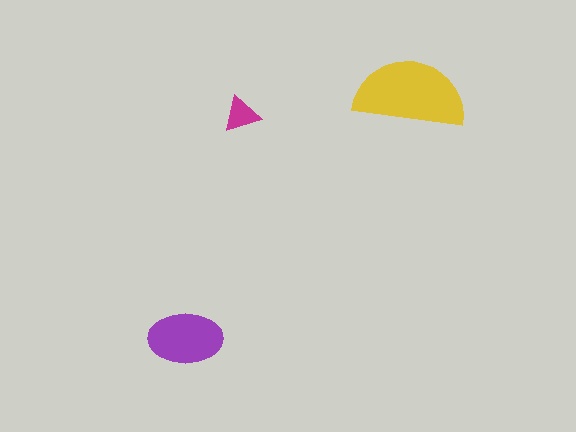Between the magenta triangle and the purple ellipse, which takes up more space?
The purple ellipse.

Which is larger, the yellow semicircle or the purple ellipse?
The yellow semicircle.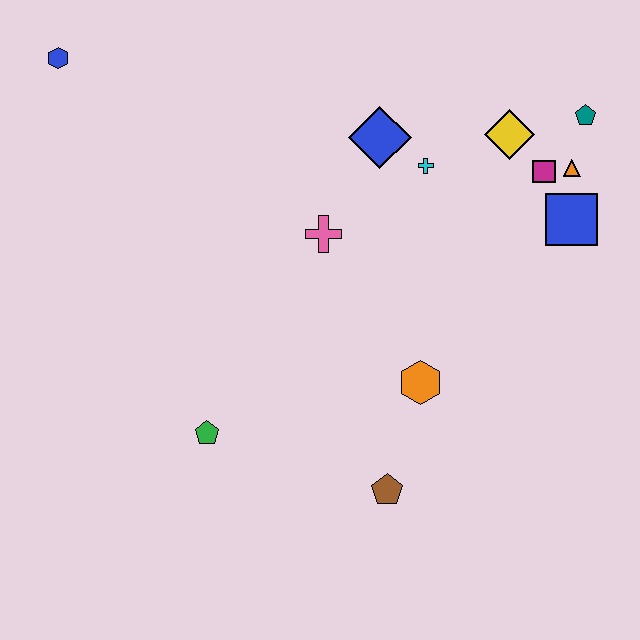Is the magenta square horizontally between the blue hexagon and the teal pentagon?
Yes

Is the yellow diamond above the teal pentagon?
No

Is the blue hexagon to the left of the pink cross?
Yes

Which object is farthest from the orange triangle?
The blue hexagon is farthest from the orange triangle.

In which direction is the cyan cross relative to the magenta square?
The cyan cross is to the left of the magenta square.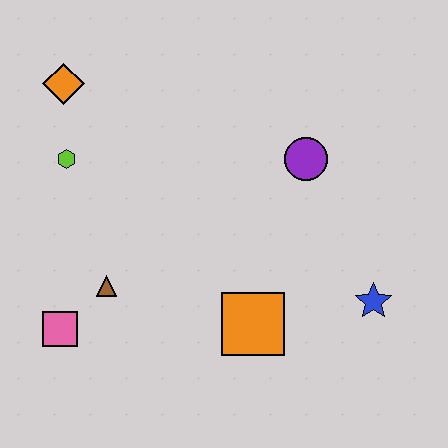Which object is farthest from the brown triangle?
The blue star is farthest from the brown triangle.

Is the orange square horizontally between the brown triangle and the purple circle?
Yes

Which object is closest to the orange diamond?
The lime hexagon is closest to the orange diamond.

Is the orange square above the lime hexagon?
No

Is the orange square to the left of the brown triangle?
No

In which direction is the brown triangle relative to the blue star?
The brown triangle is to the left of the blue star.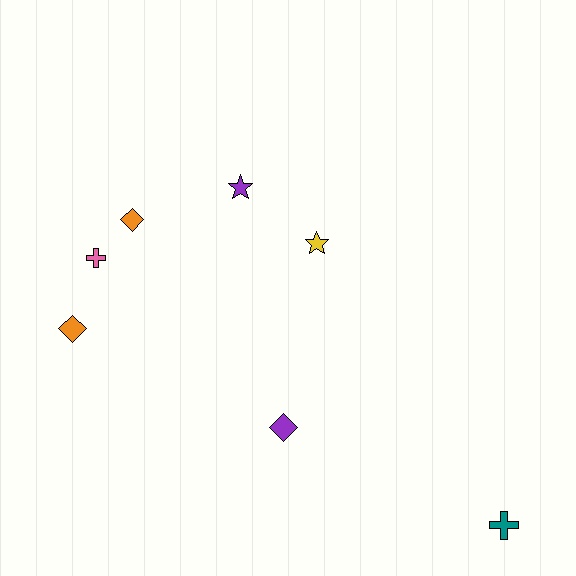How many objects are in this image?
There are 7 objects.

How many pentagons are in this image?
There are no pentagons.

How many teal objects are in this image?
There is 1 teal object.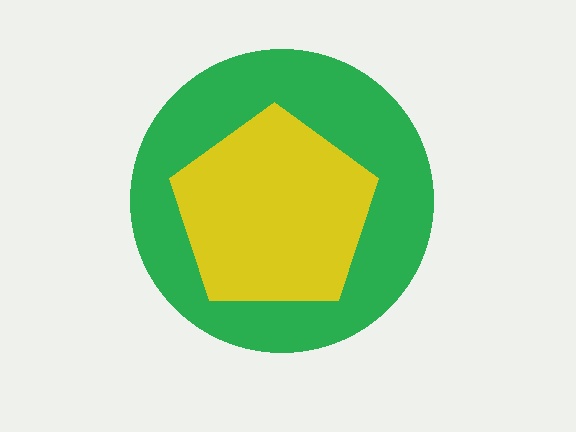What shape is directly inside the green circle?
The yellow pentagon.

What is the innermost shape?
The yellow pentagon.